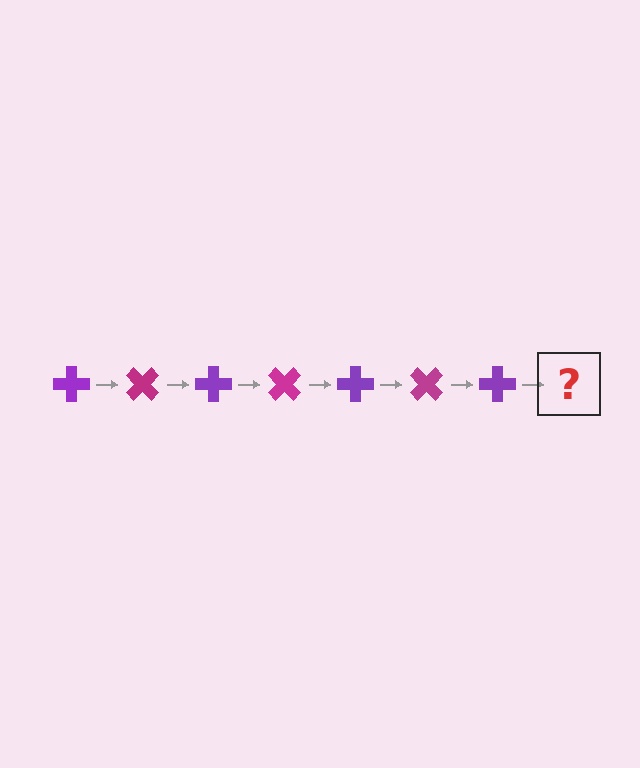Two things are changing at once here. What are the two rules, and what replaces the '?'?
The two rules are that it rotates 45 degrees each step and the color cycles through purple and magenta. The '?' should be a magenta cross, rotated 315 degrees from the start.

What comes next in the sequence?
The next element should be a magenta cross, rotated 315 degrees from the start.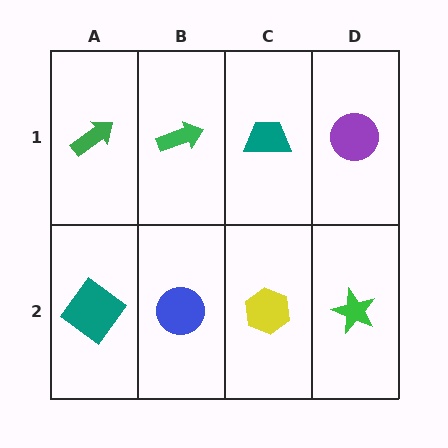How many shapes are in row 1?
4 shapes.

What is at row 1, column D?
A purple circle.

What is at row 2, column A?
A teal diamond.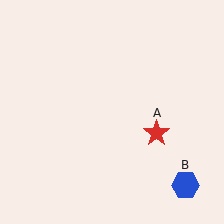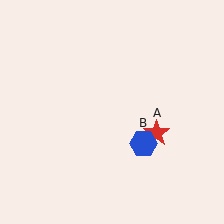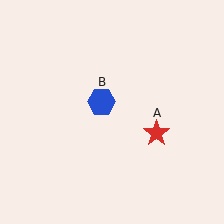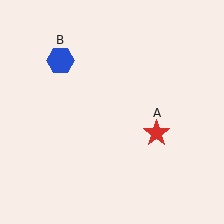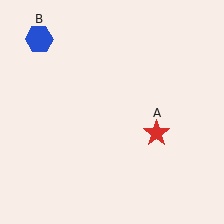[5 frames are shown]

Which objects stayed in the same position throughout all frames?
Red star (object A) remained stationary.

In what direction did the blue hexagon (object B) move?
The blue hexagon (object B) moved up and to the left.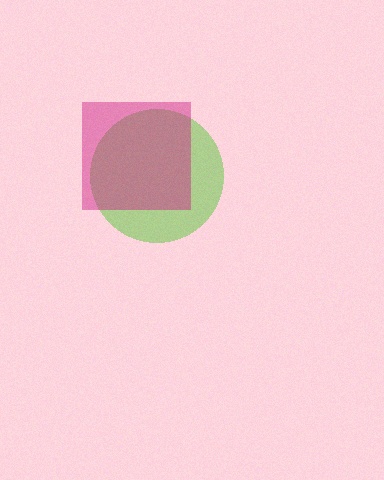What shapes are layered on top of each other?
The layered shapes are: a lime circle, a magenta square.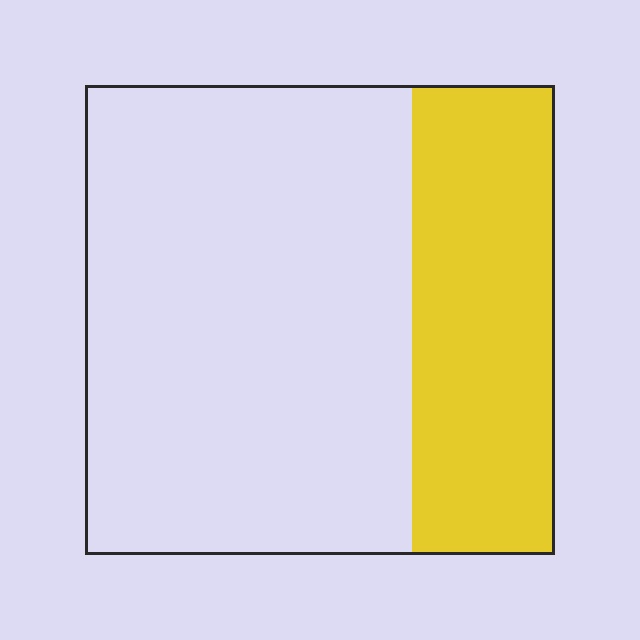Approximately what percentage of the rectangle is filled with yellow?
Approximately 30%.